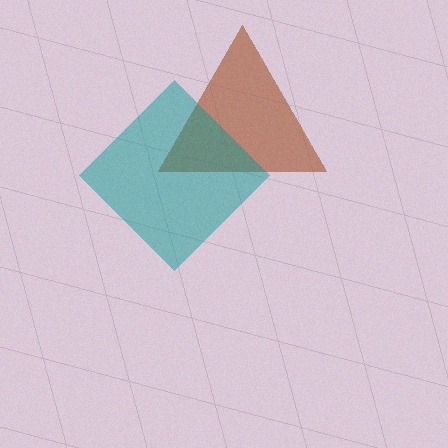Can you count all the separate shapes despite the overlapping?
Yes, there are 2 separate shapes.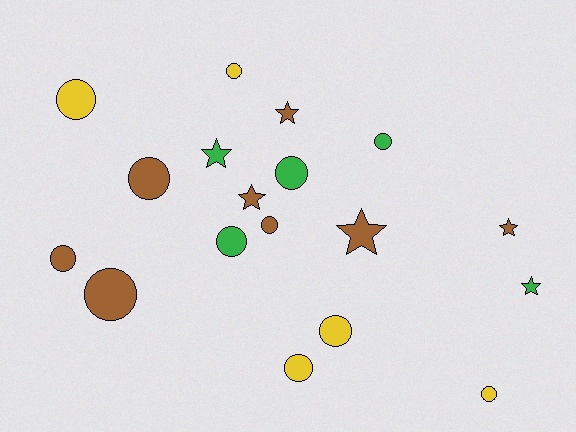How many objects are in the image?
There are 18 objects.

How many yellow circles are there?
There are 5 yellow circles.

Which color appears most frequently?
Brown, with 8 objects.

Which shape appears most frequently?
Circle, with 12 objects.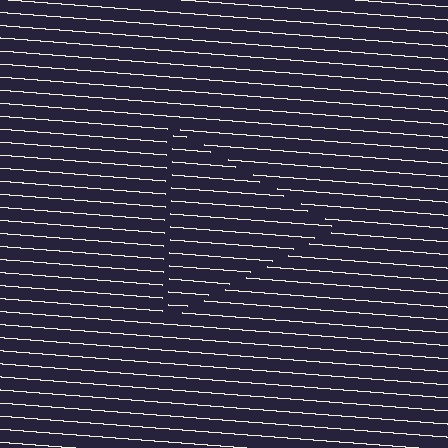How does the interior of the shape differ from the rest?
The interior of the shape contains the same grating, shifted by half a period — the contour is defined by the phase discontinuity where line-ends from the inner and outer gratings abut.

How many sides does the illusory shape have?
3 sides — the line-ends trace a triangle.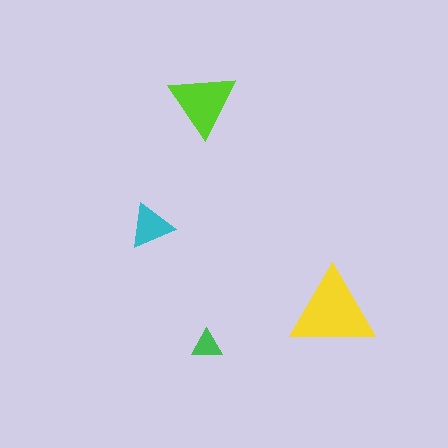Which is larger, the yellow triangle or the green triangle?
The yellow one.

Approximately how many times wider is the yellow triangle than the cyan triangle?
About 2 times wider.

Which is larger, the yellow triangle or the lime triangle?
The yellow one.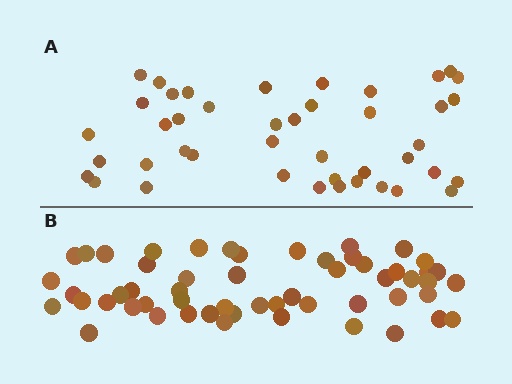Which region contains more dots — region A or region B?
Region B (the bottom region) has more dots.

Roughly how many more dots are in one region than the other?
Region B has roughly 12 or so more dots than region A.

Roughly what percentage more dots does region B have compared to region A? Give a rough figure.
About 30% more.